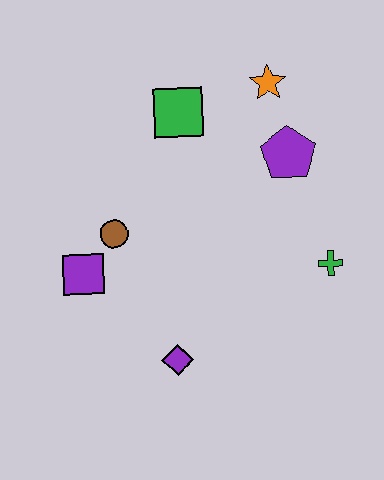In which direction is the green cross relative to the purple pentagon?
The green cross is below the purple pentagon.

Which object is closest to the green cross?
The purple pentagon is closest to the green cross.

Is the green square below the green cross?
No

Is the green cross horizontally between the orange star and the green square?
No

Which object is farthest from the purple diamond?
The orange star is farthest from the purple diamond.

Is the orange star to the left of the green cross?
Yes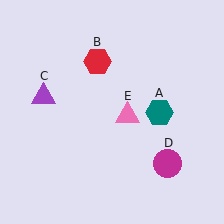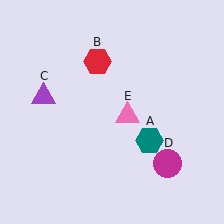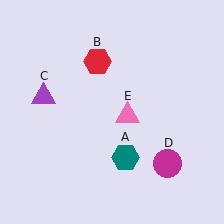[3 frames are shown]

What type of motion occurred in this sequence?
The teal hexagon (object A) rotated clockwise around the center of the scene.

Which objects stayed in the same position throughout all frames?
Red hexagon (object B) and purple triangle (object C) and magenta circle (object D) and pink triangle (object E) remained stationary.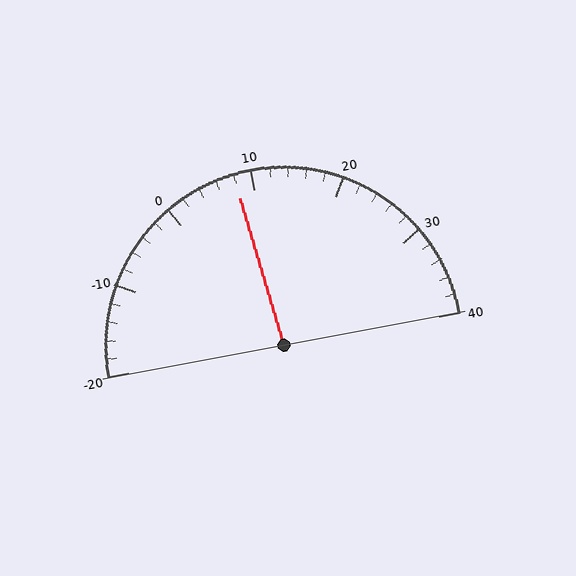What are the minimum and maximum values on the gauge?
The gauge ranges from -20 to 40.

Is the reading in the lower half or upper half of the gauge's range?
The reading is in the lower half of the range (-20 to 40).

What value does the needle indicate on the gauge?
The needle indicates approximately 8.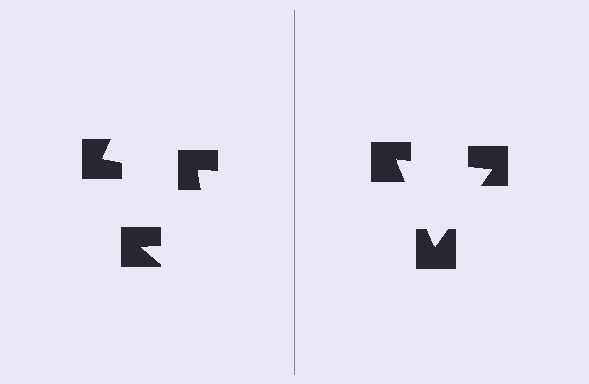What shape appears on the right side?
An illusory triangle.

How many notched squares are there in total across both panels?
6 — 3 on each side.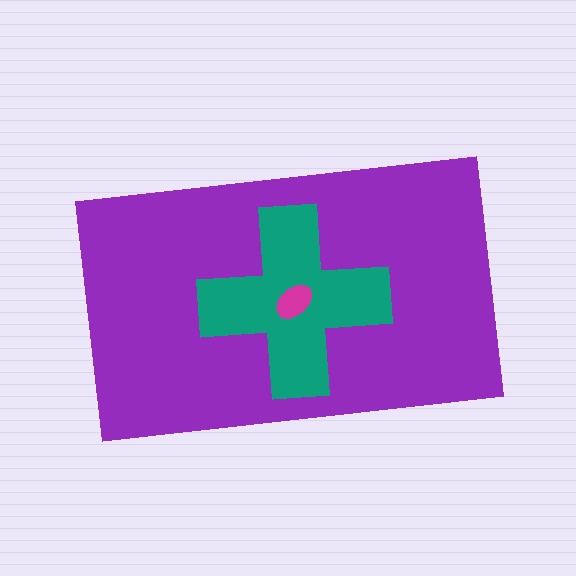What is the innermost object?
The magenta ellipse.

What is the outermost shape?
The purple rectangle.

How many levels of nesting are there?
3.